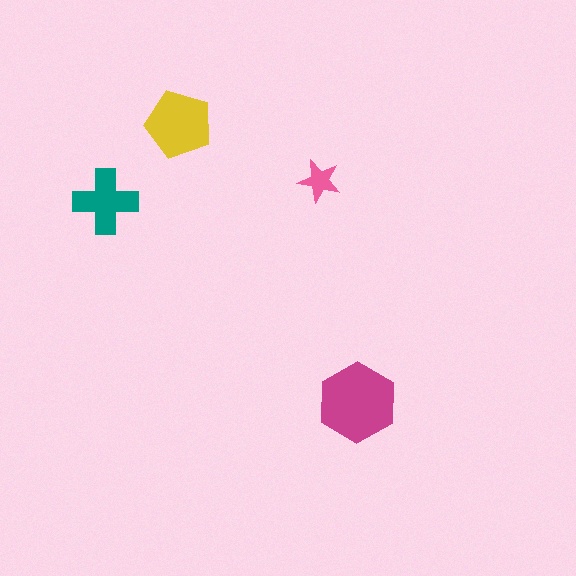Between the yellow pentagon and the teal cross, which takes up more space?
The yellow pentagon.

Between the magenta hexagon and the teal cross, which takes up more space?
The magenta hexagon.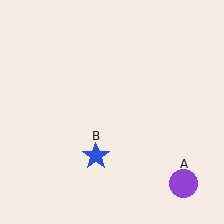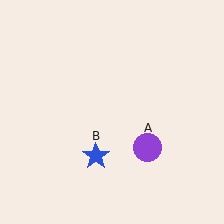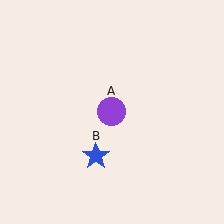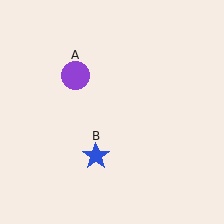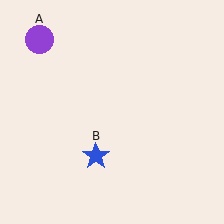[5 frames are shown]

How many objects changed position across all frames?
1 object changed position: purple circle (object A).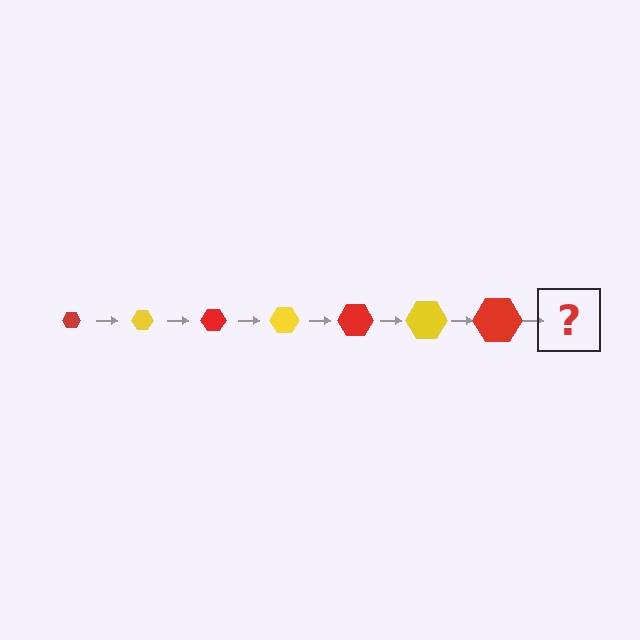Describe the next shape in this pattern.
It should be a yellow hexagon, larger than the previous one.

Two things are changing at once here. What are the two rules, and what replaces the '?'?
The two rules are that the hexagon grows larger each step and the color cycles through red and yellow. The '?' should be a yellow hexagon, larger than the previous one.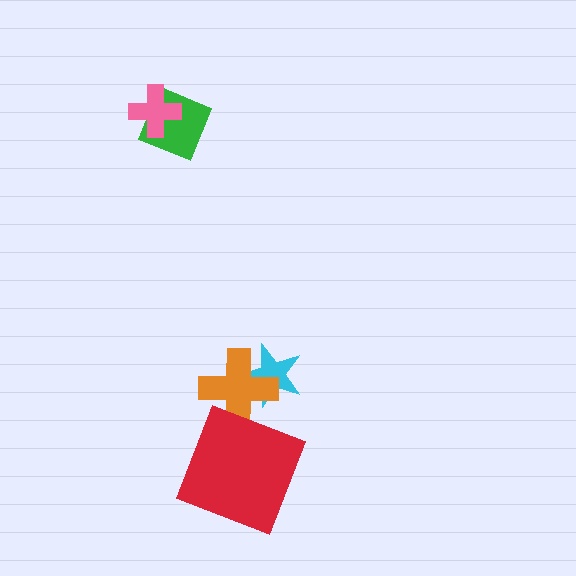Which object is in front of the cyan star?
The orange cross is in front of the cyan star.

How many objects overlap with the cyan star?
1 object overlaps with the cyan star.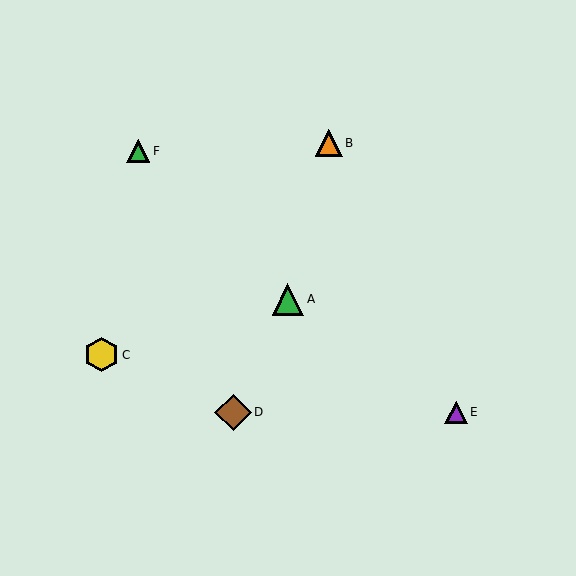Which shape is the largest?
The brown diamond (labeled D) is the largest.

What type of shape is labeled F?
Shape F is a green triangle.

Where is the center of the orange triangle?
The center of the orange triangle is at (329, 143).